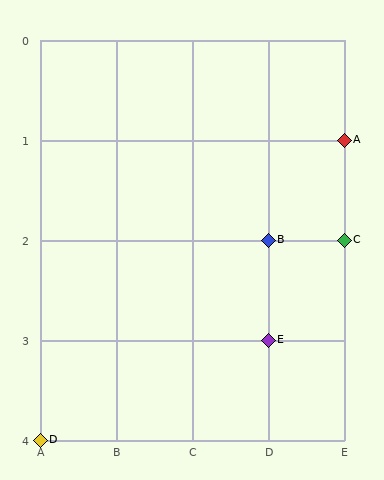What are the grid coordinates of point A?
Point A is at grid coordinates (E, 1).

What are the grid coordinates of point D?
Point D is at grid coordinates (A, 4).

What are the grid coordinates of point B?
Point B is at grid coordinates (D, 2).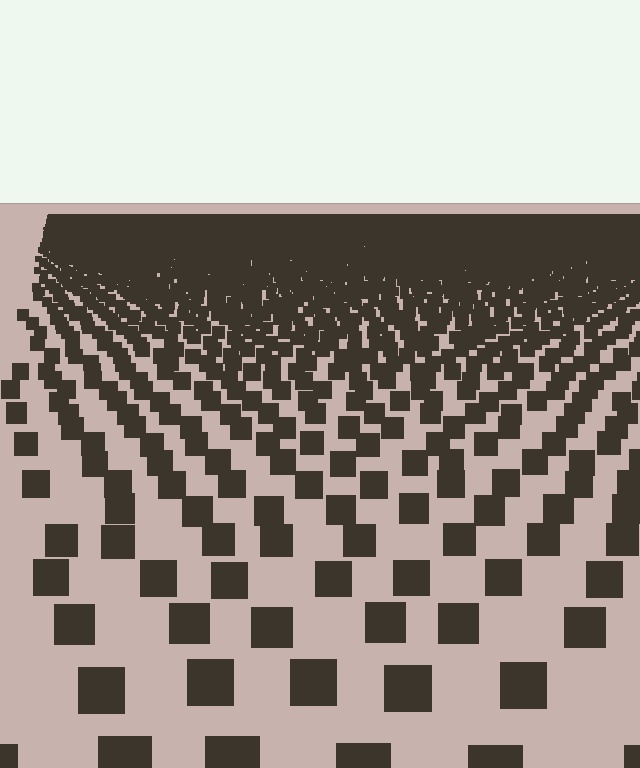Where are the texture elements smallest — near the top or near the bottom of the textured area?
Near the top.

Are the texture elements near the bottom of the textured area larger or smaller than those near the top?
Larger. Near the bottom, elements are closer to the viewer and appear at a bigger on-screen size.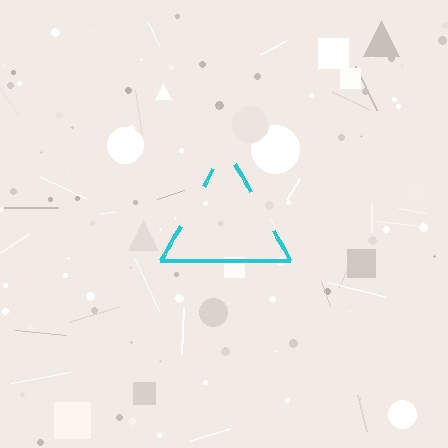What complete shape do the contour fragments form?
The contour fragments form a triangle.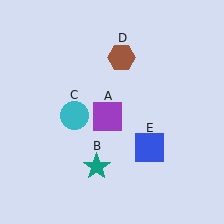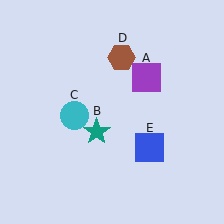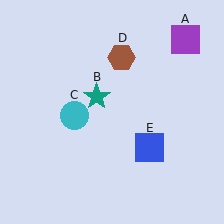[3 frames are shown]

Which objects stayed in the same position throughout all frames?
Cyan circle (object C) and brown hexagon (object D) and blue square (object E) remained stationary.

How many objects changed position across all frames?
2 objects changed position: purple square (object A), teal star (object B).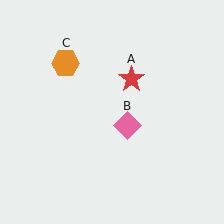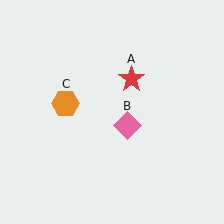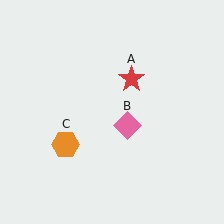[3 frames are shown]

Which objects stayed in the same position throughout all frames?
Red star (object A) and pink diamond (object B) remained stationary.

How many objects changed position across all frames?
1 object changed position: orange hexagon (object C).